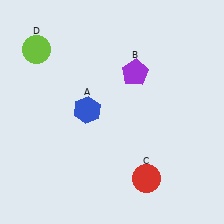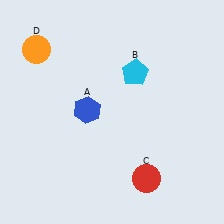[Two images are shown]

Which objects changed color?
B changed from purple to cyan. D changed from lime to orange.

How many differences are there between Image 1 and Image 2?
There are 2 differences between the two images.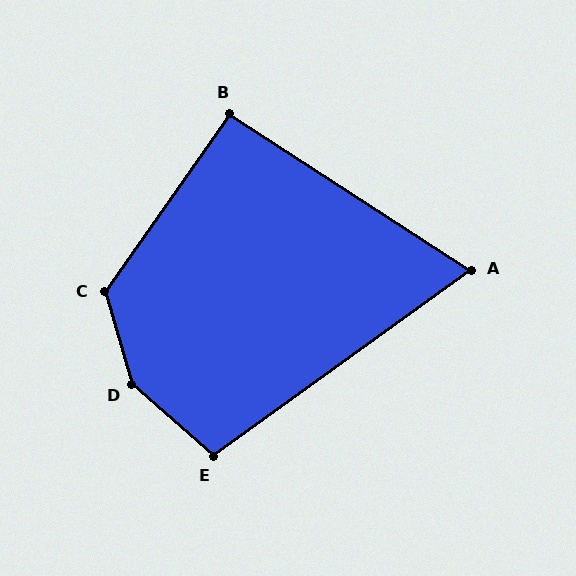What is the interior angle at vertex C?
Approximately 128 degrees (obtuse).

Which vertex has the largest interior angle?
D, at approximately 147 degrees.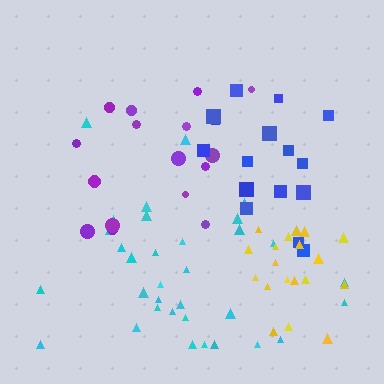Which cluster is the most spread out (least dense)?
Cyan.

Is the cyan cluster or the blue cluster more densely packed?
Blue.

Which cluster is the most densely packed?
Yellow.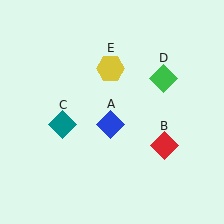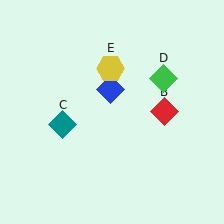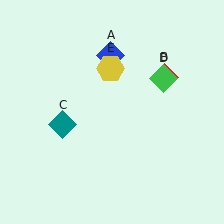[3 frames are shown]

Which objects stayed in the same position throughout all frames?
Teal diamond (object C) and green diamond (object D) and yellow hexagon (object E) remained stationary.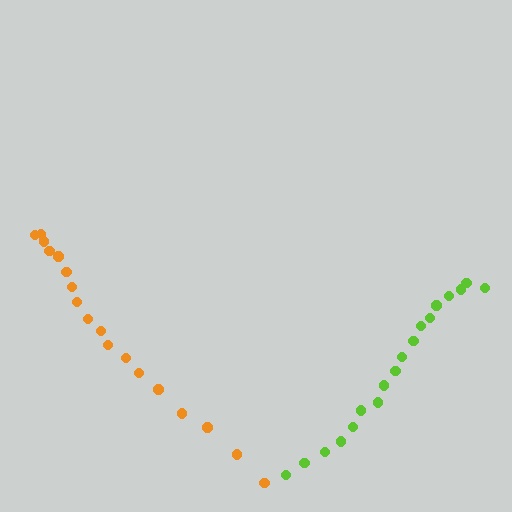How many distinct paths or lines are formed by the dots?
There are 2 distinct paths.